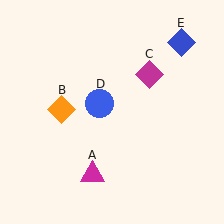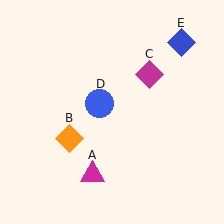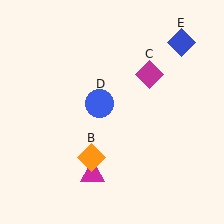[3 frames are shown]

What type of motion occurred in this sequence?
The orange diamond (object B) rotated counterclockwise around the center of the scene.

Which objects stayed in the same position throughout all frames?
Magenta triangle (object A) and magenta diamond (object C) and blue circle (object D) and blue diamond (object E) remained stationary.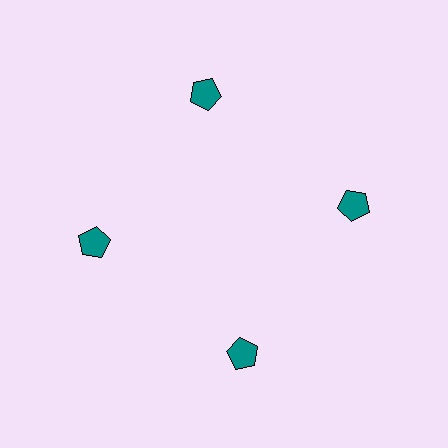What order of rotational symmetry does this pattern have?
This pattern has 4-fold rotational symmetry.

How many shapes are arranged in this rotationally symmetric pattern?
There are 4 shapes, arranged in 4 groups of 1.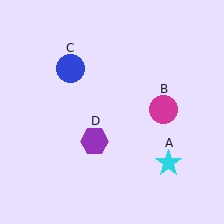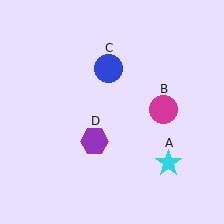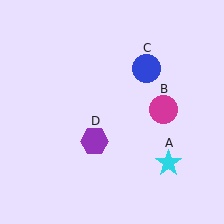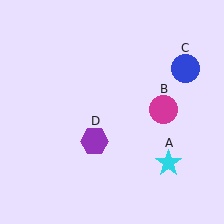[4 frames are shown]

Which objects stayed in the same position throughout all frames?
Cyan star (object A) and magenta circle (object B) and purple hexagon (object D) remained stationary.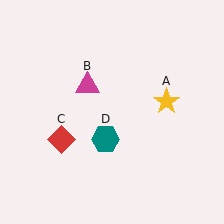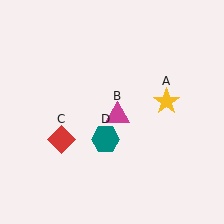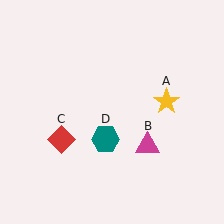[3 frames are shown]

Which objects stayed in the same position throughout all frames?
Yellow star (object A) and red diamond (object C) and teal hexagon (object D) remained stationary.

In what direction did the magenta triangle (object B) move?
The magenta triangle (object B) moved down and to the right.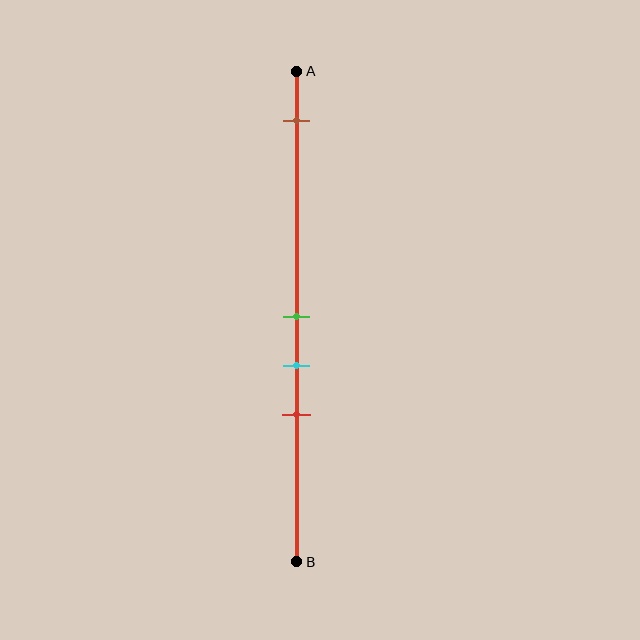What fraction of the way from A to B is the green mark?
The green mark is approximately 50% (0.5) of the way from A to B.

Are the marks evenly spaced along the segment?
No, the marks are not evenly spaced.